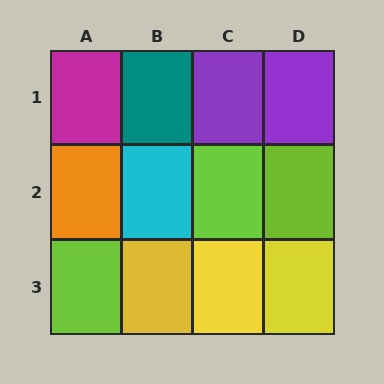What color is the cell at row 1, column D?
Purple.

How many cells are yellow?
3 cells are yellow.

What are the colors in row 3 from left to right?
Lime, yellow, yellow, yellow.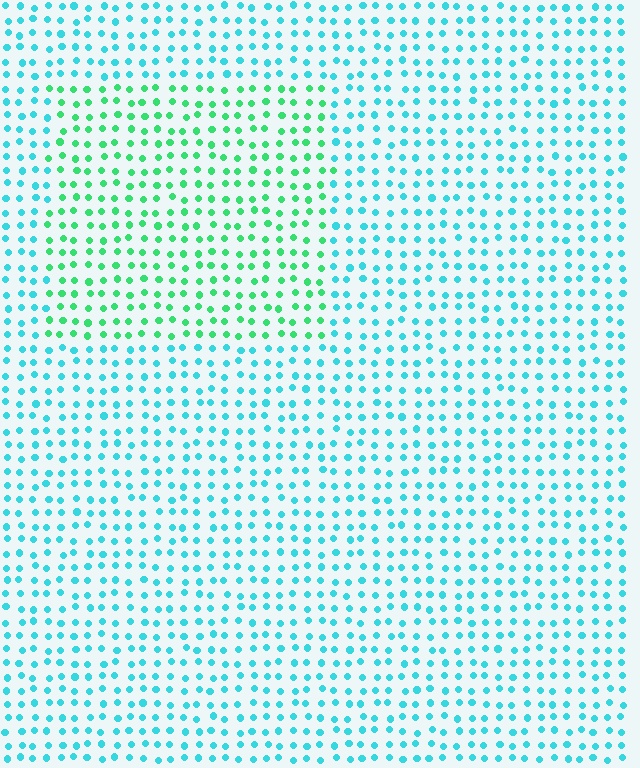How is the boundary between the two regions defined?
The boundary is defined purely by a slight shift in hue (about 42 degrees). Spacing, size, and orientation are identical on both sides.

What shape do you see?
I see a rectangle.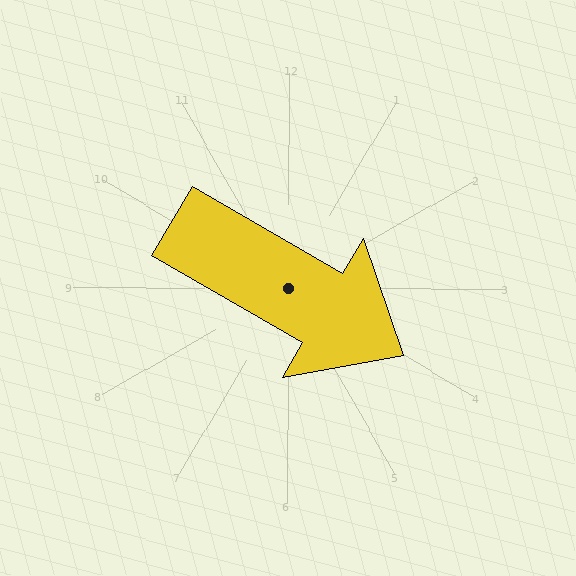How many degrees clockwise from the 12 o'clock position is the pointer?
Approximately 120 degrees.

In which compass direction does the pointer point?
Southeast.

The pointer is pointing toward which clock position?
Roughly 4 o'clock.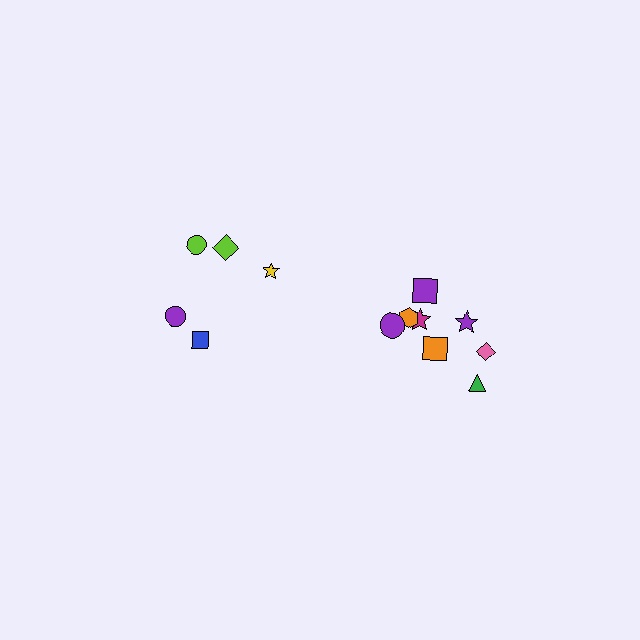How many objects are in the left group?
There are 5 objects.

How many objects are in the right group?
There are 8 objects.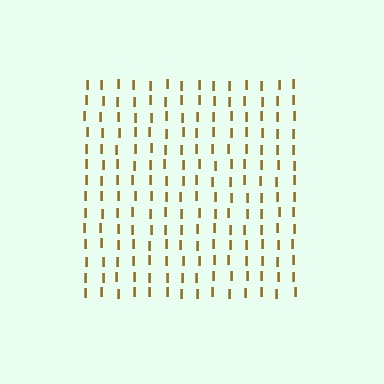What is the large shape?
The large shape is a square.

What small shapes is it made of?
It is made of small letter I's.